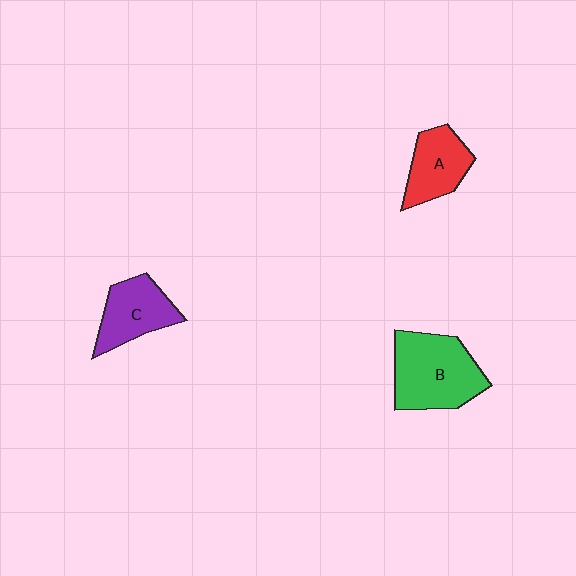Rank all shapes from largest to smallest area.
From largest to smallest: B (green), C (purple), A (red).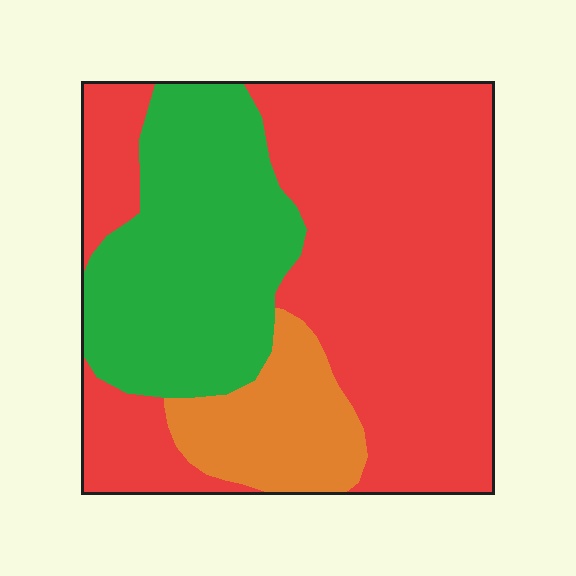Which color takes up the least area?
Orange, at roughly 15%.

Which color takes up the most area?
Red, at roughly 60%.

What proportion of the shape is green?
Green takes up between a quarter and a half of the shape.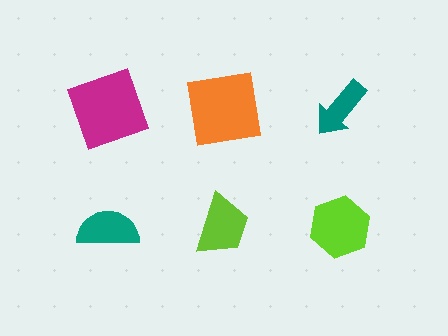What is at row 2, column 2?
A lime trapezoid.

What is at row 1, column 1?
A magenta square.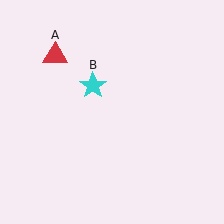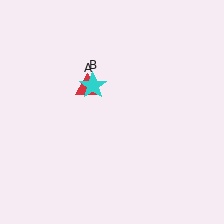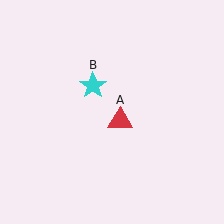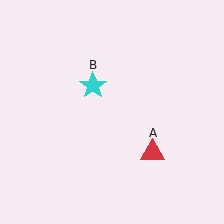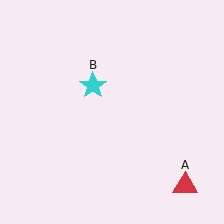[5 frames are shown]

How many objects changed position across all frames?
1 object changed position: red triangle (object A).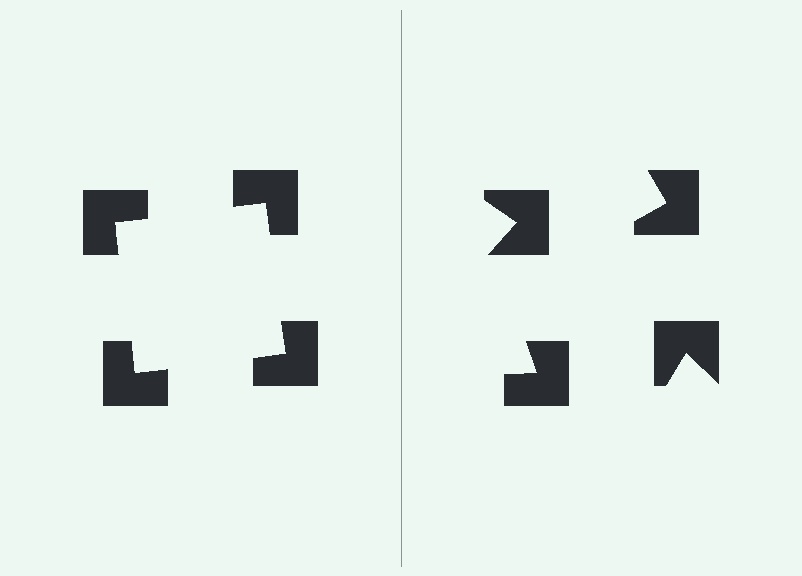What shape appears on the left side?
An illusory square.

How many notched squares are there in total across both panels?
8 — 4 on each side.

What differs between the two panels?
The notched squares are positioned identically on both sides; only the wedge orientations differ. On the left they align to a square; on the right they are misaligned.